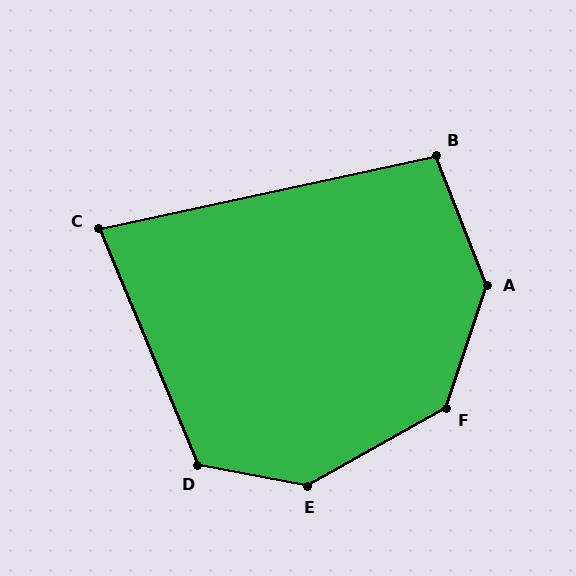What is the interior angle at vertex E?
Approximately 140 degrees (obtuse).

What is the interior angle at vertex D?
Approximately 123 degrees (obtuse).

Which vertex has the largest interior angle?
A, at approximately 141 degrees.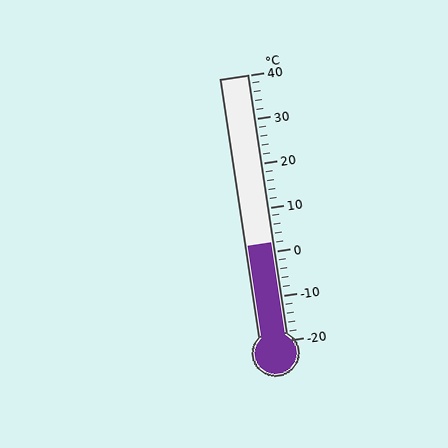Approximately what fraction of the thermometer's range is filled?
The thermometer is filled to approximately 35% of its range.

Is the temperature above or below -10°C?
The temperature is above -10°C.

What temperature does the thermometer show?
The thermometer shows approximately 2°C.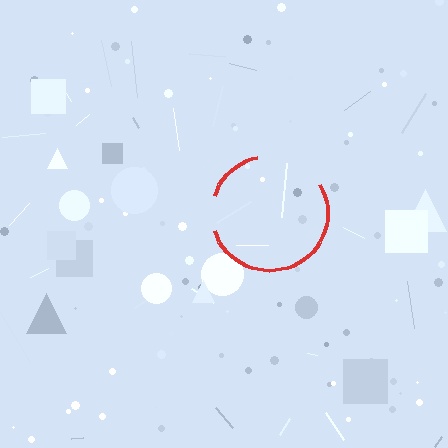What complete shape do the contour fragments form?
The contour fragments form a circle.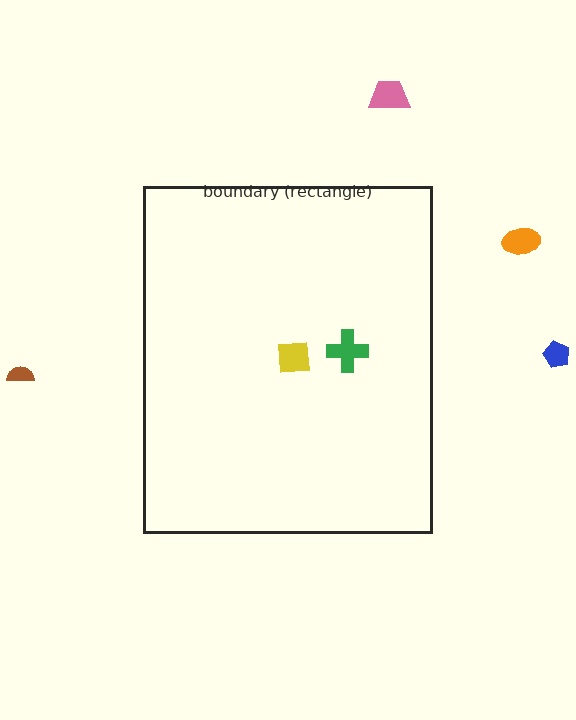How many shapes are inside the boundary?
2 inside, 4 outside.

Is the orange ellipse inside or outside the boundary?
Outside.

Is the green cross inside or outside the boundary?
Inside.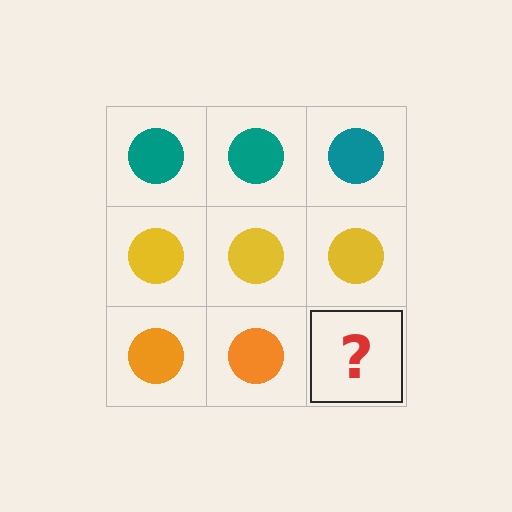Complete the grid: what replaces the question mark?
The question mark should be replaced with an orange circle.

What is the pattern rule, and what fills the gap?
The rule is that each row has a consistent color. The gap should be filled with an orange circle.